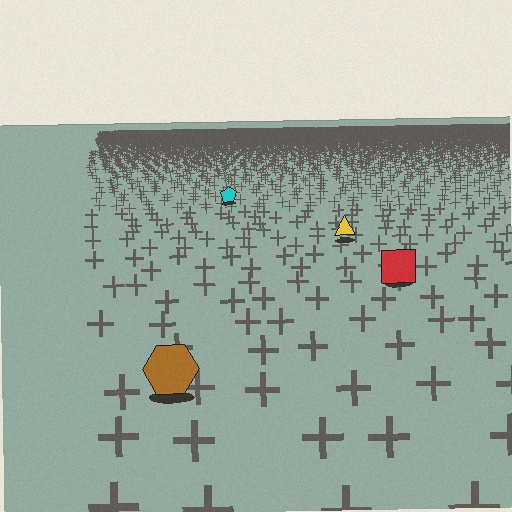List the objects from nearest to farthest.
From nearest to farthest: the brown hexagon, the red square, the yellow triangle, the cyan pentagon.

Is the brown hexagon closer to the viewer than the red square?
Yes. The brown hexagon is closer — you can tell from the texture gradient: the ground texture is coarser near it.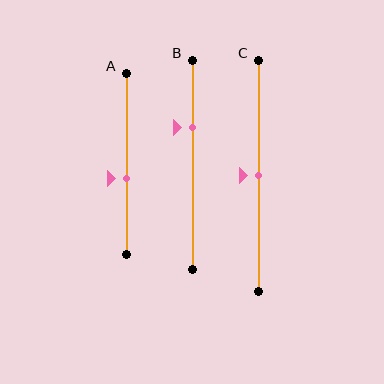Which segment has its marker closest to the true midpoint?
Segment C has its marker closest to the true midpoint.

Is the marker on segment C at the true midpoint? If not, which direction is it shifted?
Yes, the marker on segment C is at the true midpoint.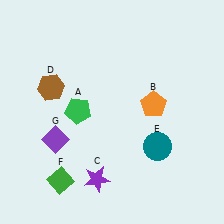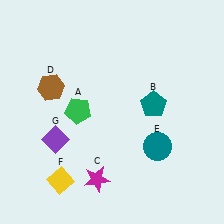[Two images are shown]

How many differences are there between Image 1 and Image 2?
There are 3 differences between the two images.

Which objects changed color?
B changed from orange to teal. C changed from purple to magenta. F changed from green to yellow.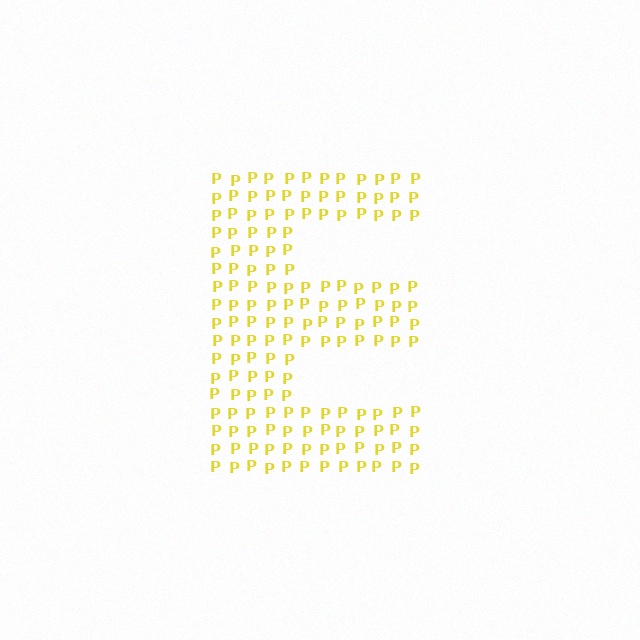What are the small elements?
The small elements are letter P's.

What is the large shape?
The large shape is the letter E.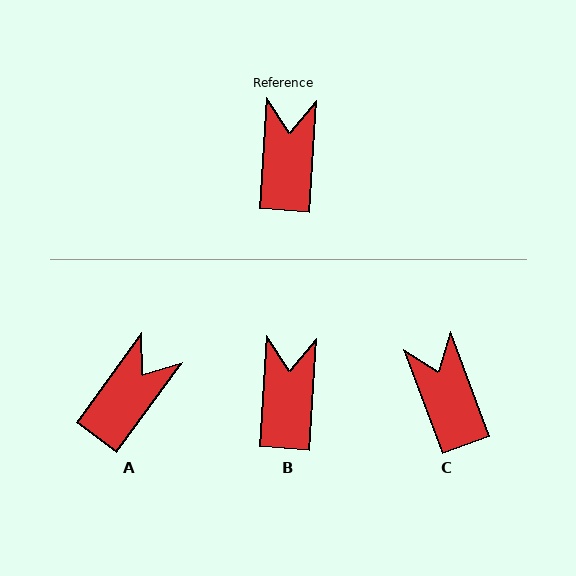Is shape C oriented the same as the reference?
No, it is off by about 24 degrees.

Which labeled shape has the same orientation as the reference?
B.